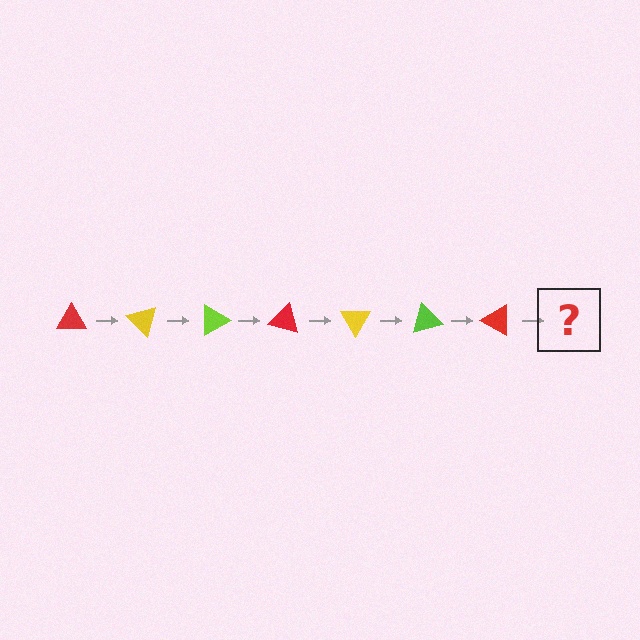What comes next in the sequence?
The next element should be a yellow triangle, rotated 315 degrees from the start.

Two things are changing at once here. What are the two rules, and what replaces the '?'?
The two rules are that it rotates 45 degrees each step and the color cycles through red, yellow, and lime. The '?' should be a yellow triangle, rotated 315 degrees from the start.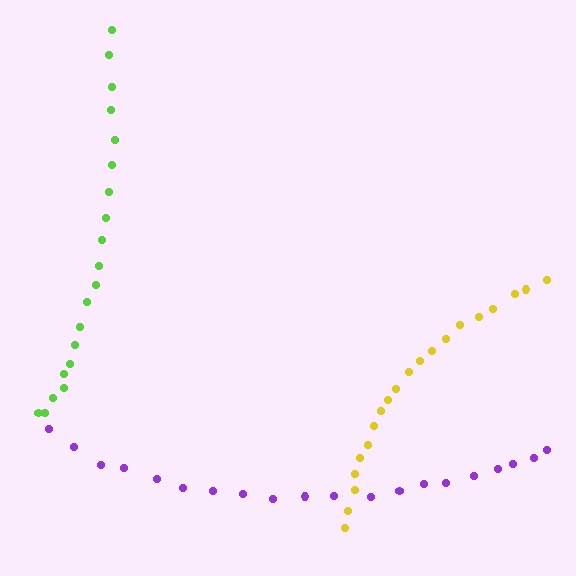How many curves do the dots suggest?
There are 3 distinct paths.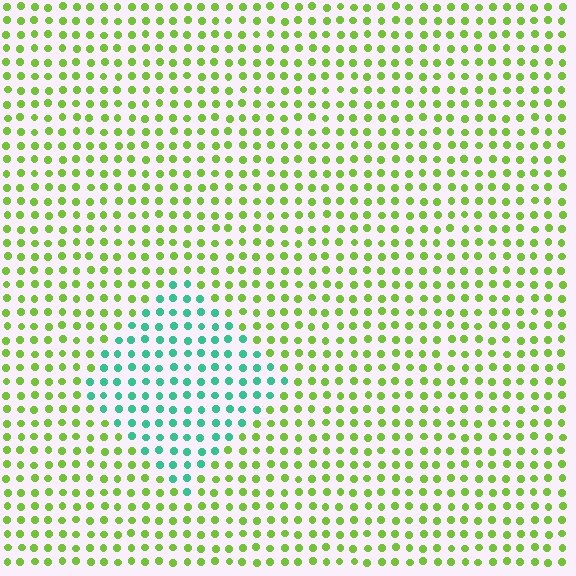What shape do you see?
I see a diamond.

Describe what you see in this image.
The image is filled with small lime elements in a uniform arrangement. A diamond-shaped region is visible where the elements are tinted to a slightly different hue, forming a subtle color boundary.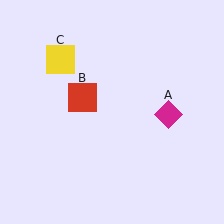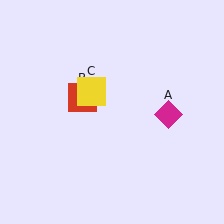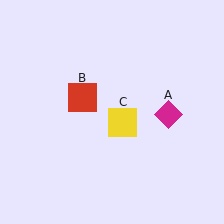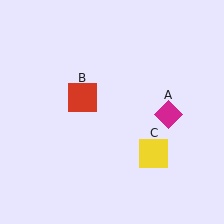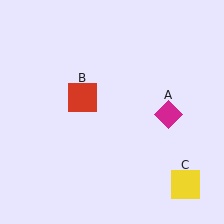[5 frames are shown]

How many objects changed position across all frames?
1 object changed position: yellow square (object C).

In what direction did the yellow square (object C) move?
The yellow square (object C) moved down and to the right.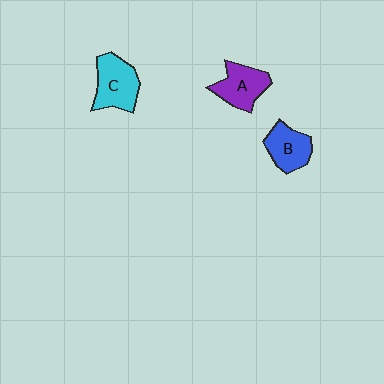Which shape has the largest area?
Shape C (cyan).